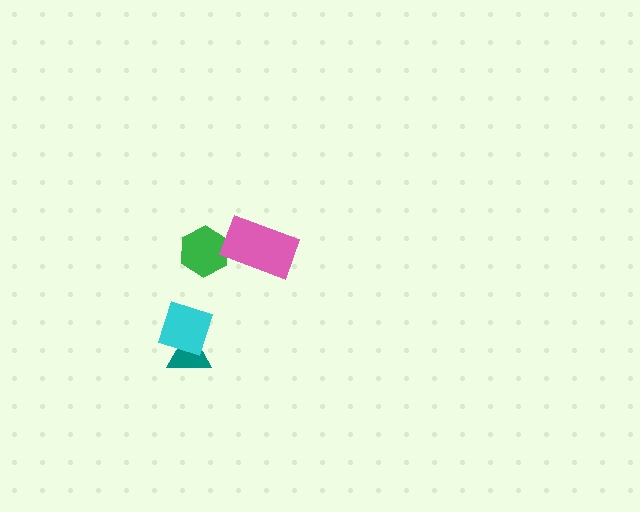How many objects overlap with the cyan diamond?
1 object overlaps with the cyan diamond.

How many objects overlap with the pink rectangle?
0 objects overlap with the pink rectangle.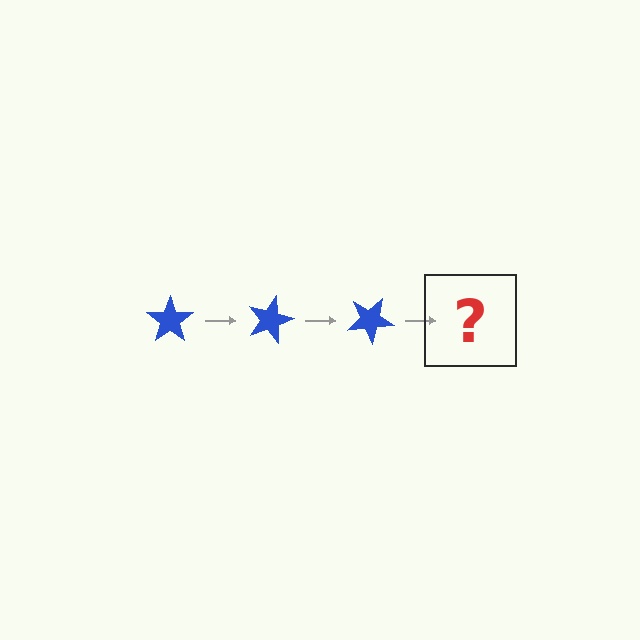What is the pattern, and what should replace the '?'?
The pattern is that the star rotates 15 degrees each step. The '?' should be a blue star rotated 45 degrees.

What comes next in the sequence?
The next element should be a blue star rotated 45 degrees.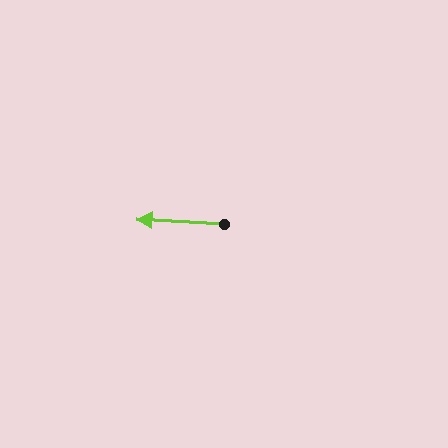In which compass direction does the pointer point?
West.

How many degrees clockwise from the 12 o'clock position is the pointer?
Approximately 273 degrees.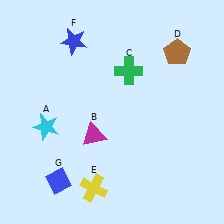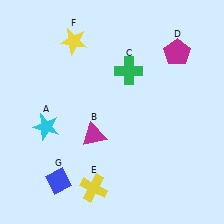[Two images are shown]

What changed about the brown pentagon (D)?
In Image 1, D is brown. In Image 2, it changed to magenta.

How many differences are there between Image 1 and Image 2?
There are 2 differences between the two images.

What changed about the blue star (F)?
In Image 1, F is blue. In Image 2, it changed to yellow.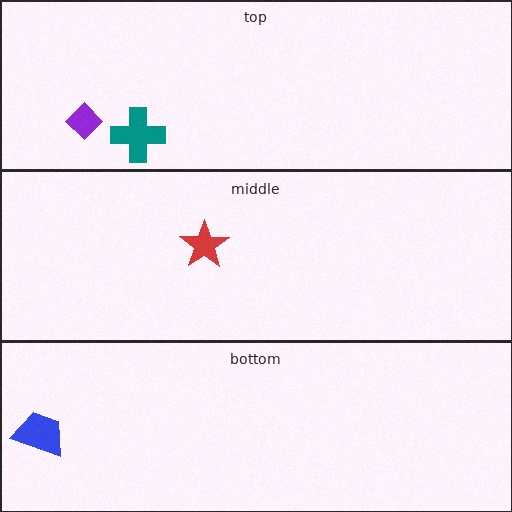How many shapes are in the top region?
2.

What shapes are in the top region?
The purple diamond, the teal cross.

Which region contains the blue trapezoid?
The bottom region.